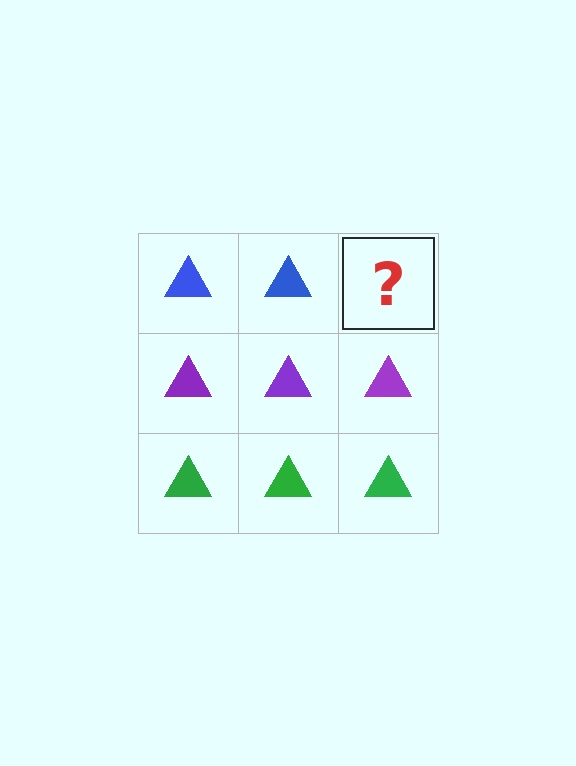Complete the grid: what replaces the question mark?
The question mark should be replaced with a blue triangle.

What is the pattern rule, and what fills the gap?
The rule is that each row has a consistent color. The gap should be filled with a blue triangle.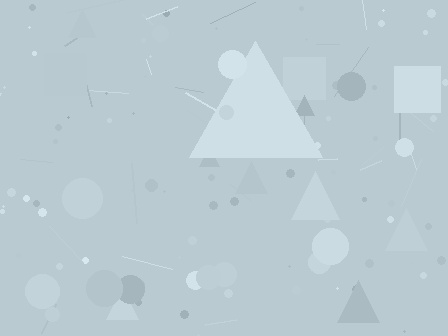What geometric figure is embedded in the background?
A triangle is embedded in the background.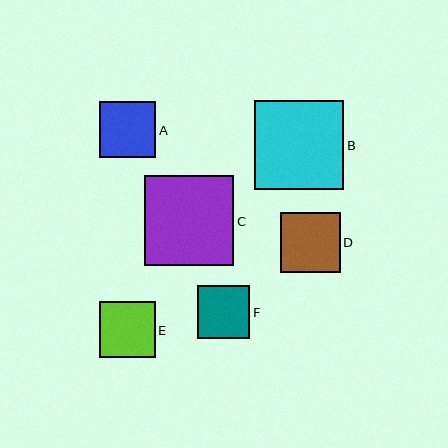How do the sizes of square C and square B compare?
Square C and square B are approximately the same size.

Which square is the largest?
Square C is the largest with a size of approximately 90 pixels.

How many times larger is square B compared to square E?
Square B is approximately 1.6 times the size of square E.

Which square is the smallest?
Square F is the smallest with a size of approximately 52 pixels.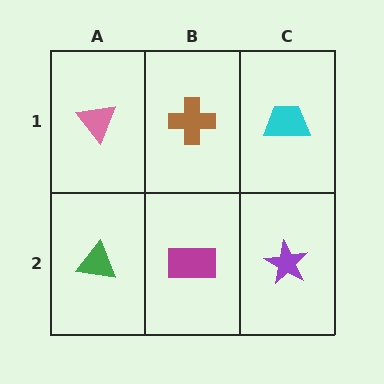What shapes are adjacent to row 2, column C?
A cyan trapezoid (row 1, column C), a magenta rectangle (row 2, column B).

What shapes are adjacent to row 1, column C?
A purple star (row 2, column C), a brown cross (row 1, column B).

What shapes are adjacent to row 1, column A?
A green triangle (row 2, column A), a brown cross (row 1, column B).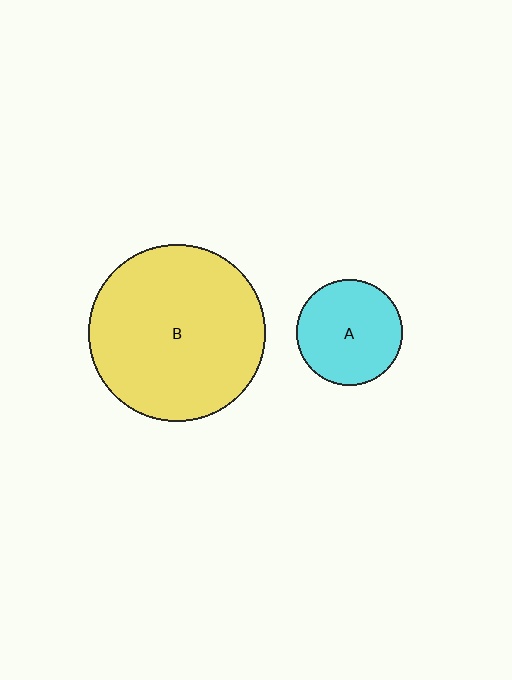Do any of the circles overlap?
No, none of the circles overlap.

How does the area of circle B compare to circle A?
Approximately 2.8 times.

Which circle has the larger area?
Circle B (yellow).